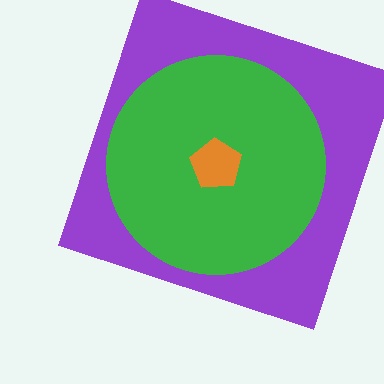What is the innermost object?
The orange pentagon.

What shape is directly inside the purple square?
The green circle.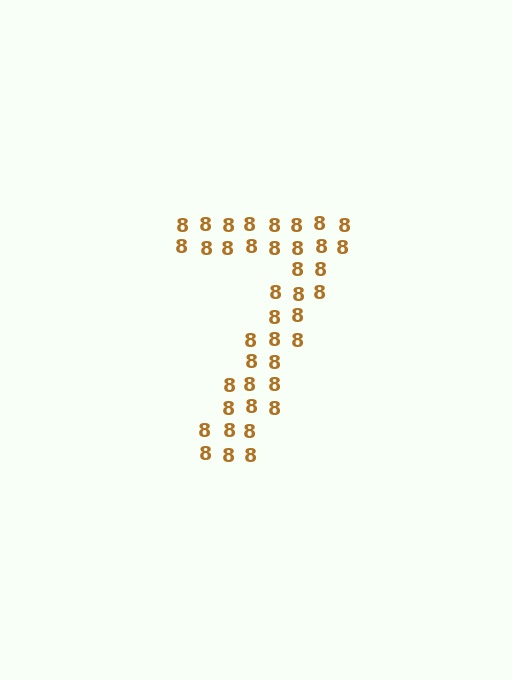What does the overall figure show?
The overall figure shows the digit 7.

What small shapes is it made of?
It is made of small digit 8's.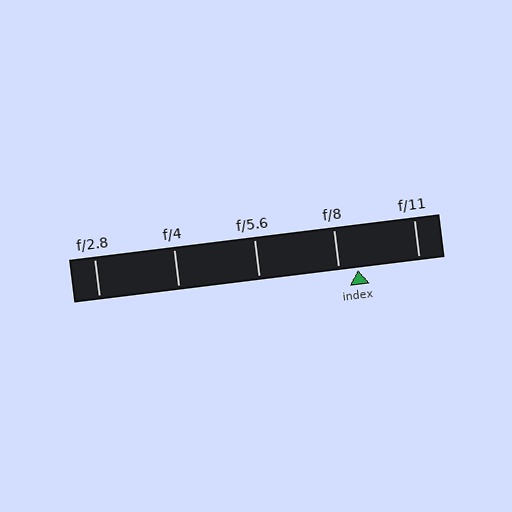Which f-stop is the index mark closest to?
The index mark is closest to f/8.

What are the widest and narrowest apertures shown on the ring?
The widest aperture shown is f/2.8 and the narrowest is f/11.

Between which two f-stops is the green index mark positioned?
The index mark is between f/8 and f/11.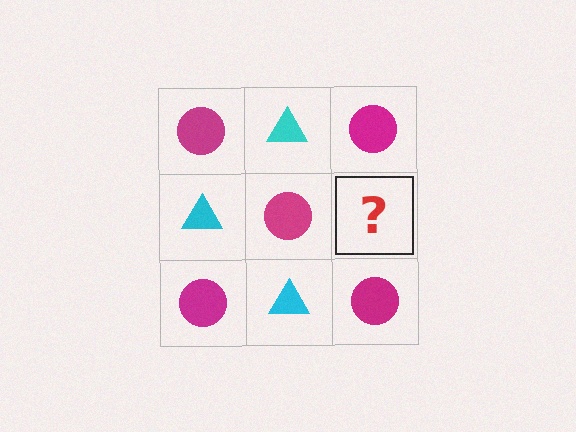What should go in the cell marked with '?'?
The missing cell should contain a cyan triangle.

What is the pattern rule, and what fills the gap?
The rule is that it alternates magenta circle and cyan triangle in a checkerboard pattern. The gap should be filled with a cyan triangle.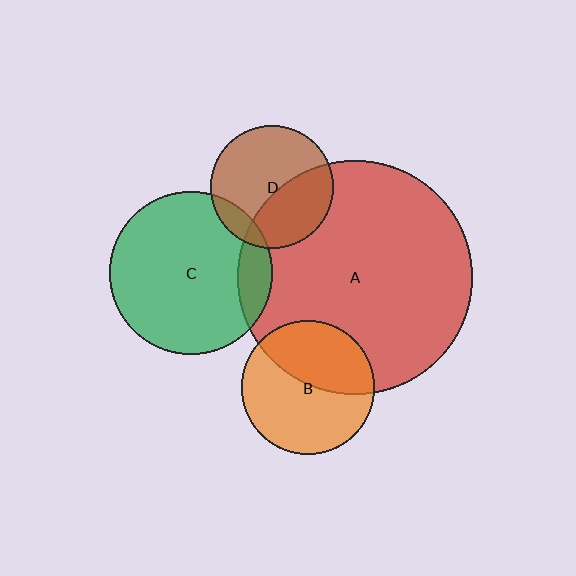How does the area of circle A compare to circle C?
Approximately 2.1 times.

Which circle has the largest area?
Circle A (red).